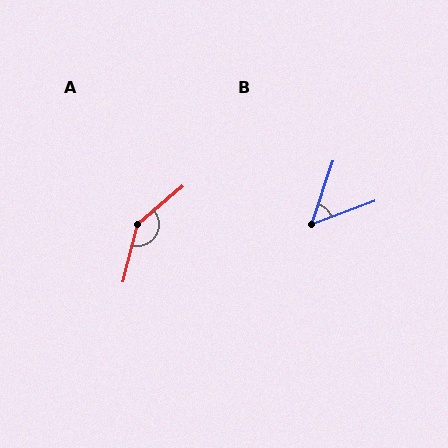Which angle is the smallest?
B, at approximately 50 degrees.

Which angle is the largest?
A, at approximately 144 degrees.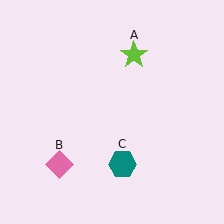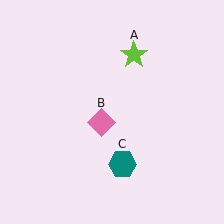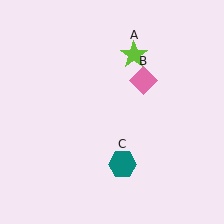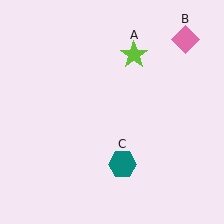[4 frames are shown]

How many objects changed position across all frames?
1 object changed position: pink diamond (object B).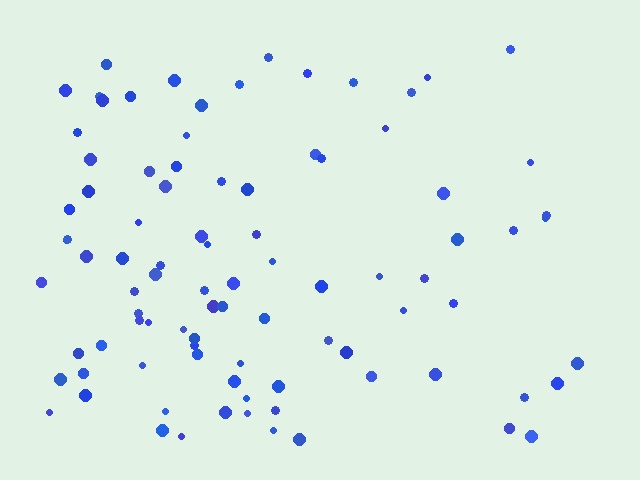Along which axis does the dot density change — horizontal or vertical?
Horizontal.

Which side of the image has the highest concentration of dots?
The left.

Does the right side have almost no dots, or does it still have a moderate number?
Still a moderate number, just noticeably fewer than the left.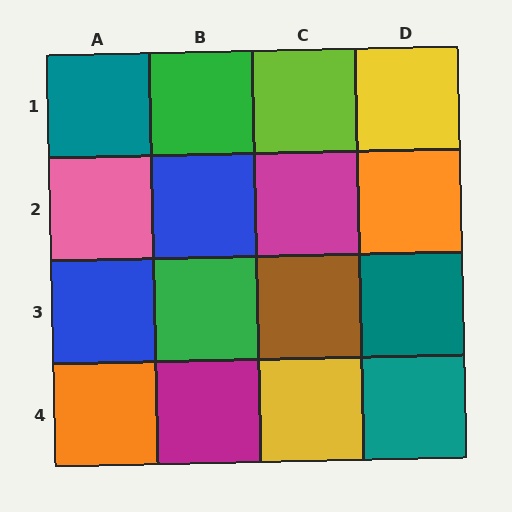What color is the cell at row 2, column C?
Magenta.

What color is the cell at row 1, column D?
Yellow.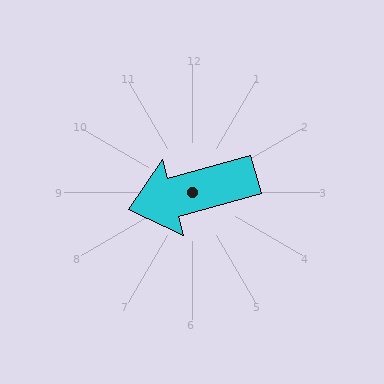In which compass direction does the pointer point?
West.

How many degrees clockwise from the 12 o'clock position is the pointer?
Approximately 254 degrees.